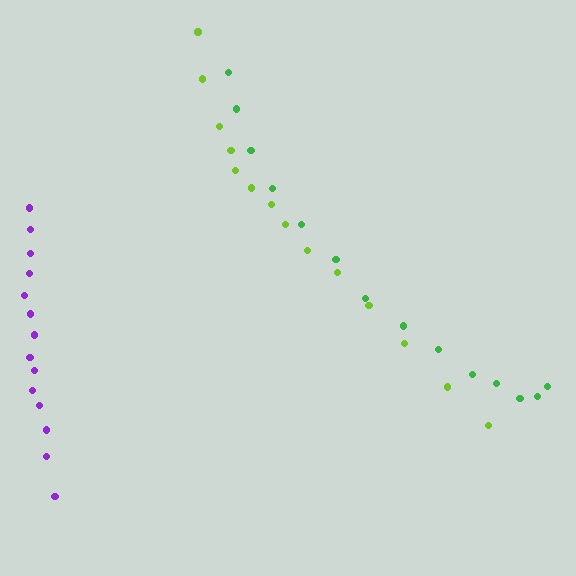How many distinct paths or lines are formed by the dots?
There are 3 distinct paths.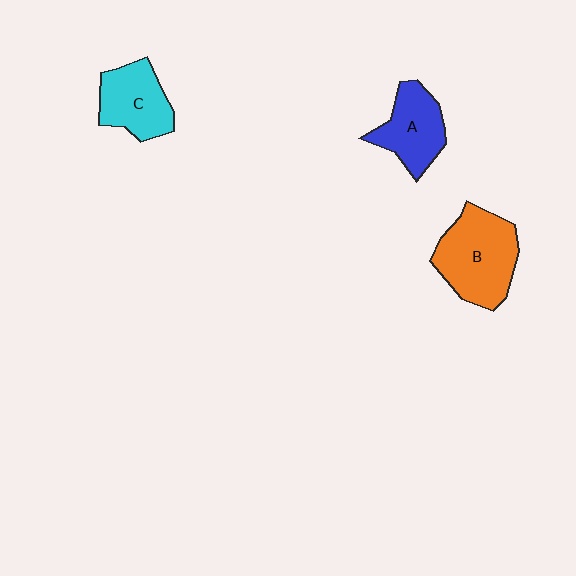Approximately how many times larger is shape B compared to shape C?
Approximately 1.4 times.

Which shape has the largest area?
Shape B (orange).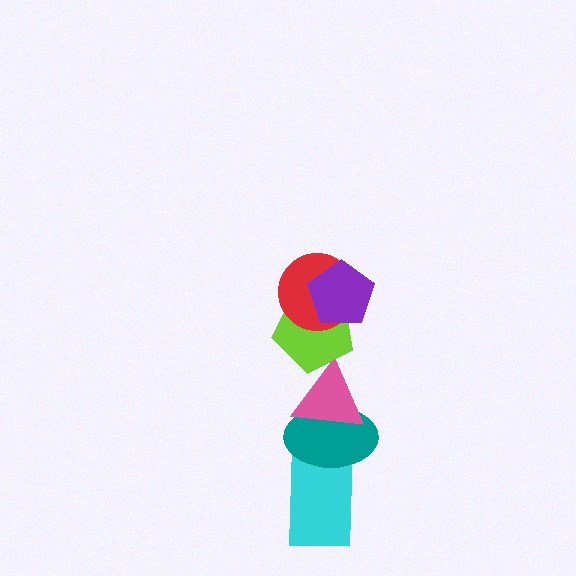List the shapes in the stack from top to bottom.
From top to bottom: the purple pentagon, the red circle, the lime pentagon, the pink triangle, the teal ellipse, the cyan rectangle.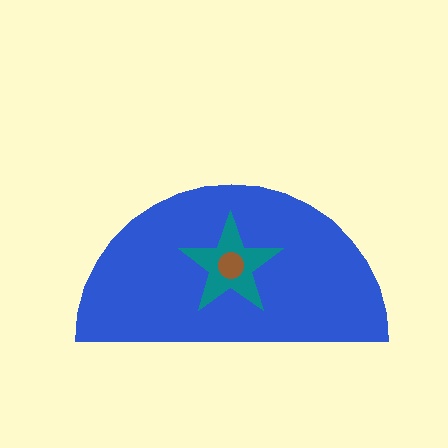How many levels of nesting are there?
3.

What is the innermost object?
The brown circle.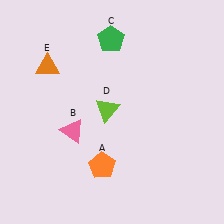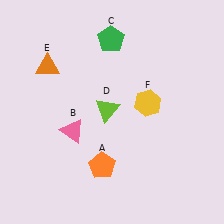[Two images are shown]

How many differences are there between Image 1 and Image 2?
There is 1 difference between the two images.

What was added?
A yellow hexagon (F) was added in Image 2.